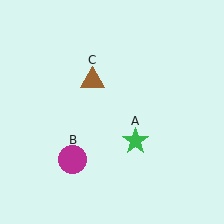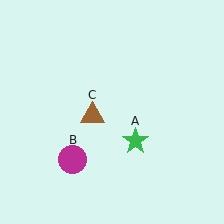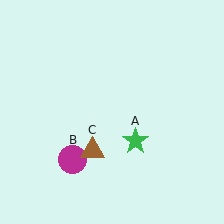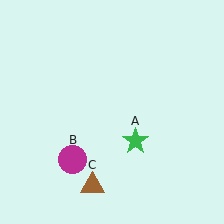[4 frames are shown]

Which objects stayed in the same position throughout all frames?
Green star (object A) and magenta circle (object B) remained stationary.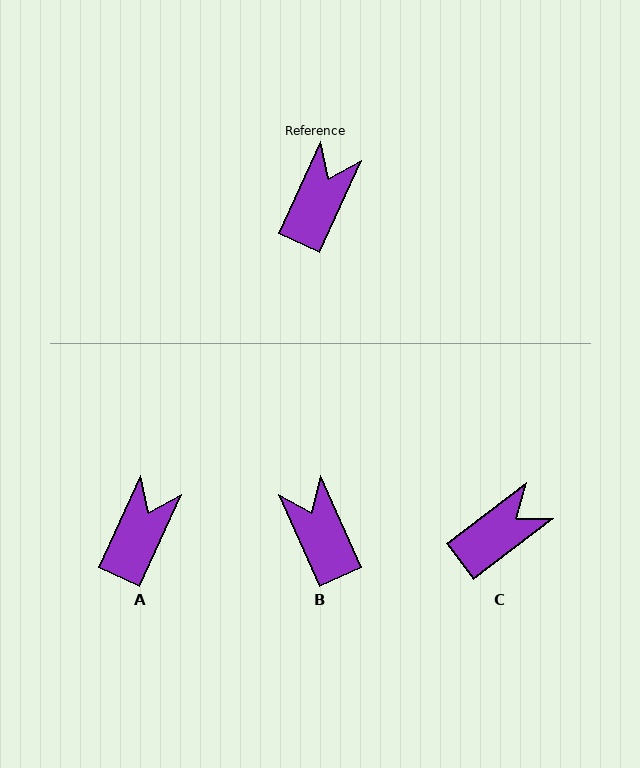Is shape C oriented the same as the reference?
No, it is off by about 28 degrees.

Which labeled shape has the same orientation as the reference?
A.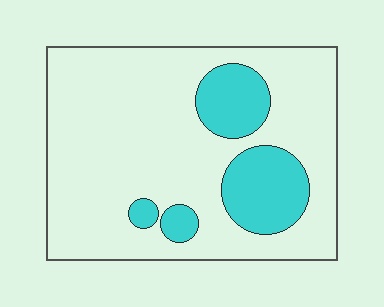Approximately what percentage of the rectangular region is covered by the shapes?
Approximately 20%.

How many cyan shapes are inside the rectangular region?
4.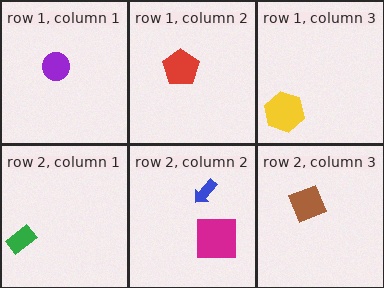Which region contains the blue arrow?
The row 2, column 2 region.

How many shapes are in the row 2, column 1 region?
1.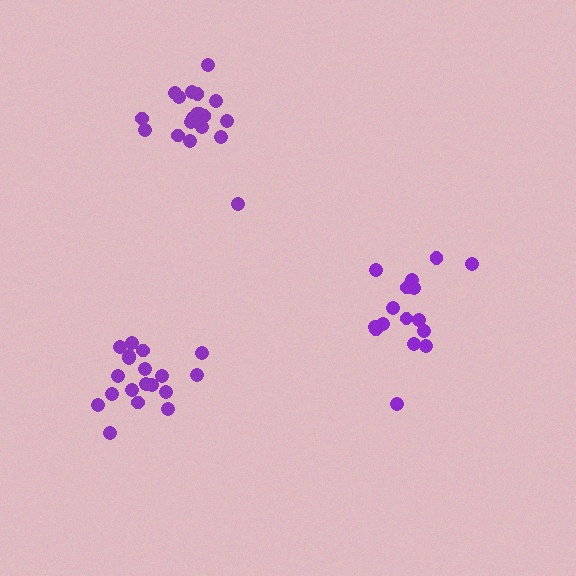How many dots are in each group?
Group 1: 19 dots, Group 2: 16 dots, Group 3: 19 dots (54 total).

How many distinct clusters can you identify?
There are 3 distinct clusters.